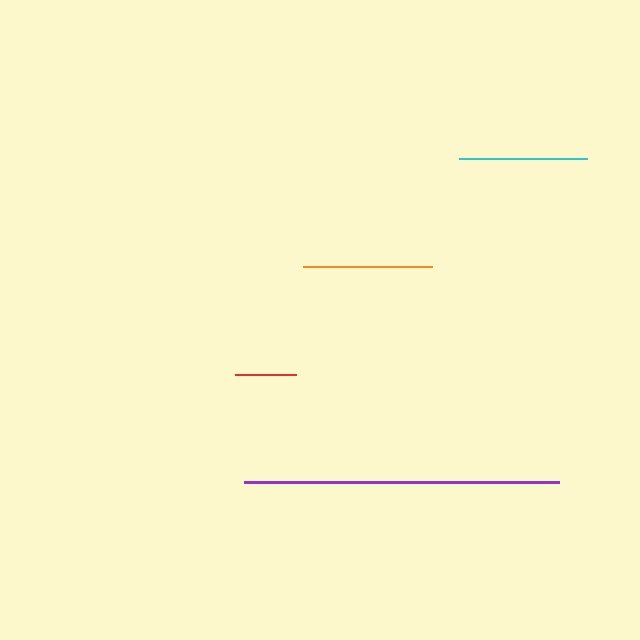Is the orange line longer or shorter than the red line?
The orange line is longer than the red line.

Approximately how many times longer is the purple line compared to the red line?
The purple line is approximately 5.1 times the length of the red line.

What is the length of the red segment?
The red segment is approximately 61 pixels long.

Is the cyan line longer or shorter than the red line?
The cyan line is longer than the red line.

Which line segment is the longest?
The purple line is the longest at approximately 315 pixels.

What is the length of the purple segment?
The purple segment is approximately 315 pixels long.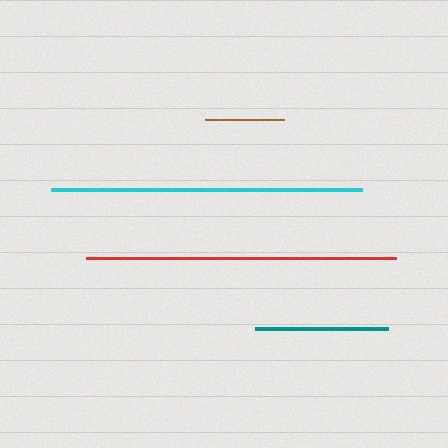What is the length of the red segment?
The red segment is approximately 309 pixels long.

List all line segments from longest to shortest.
From longest to shortest: cyan, red, teal, brown.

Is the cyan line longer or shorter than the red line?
The cyan line is longer than the red line.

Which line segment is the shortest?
The brown line is the shortest at approximately 79 pixels.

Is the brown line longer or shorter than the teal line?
The teal line is longer than the brown line.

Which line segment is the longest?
The cyan line is the longest at approximately 312 pixels.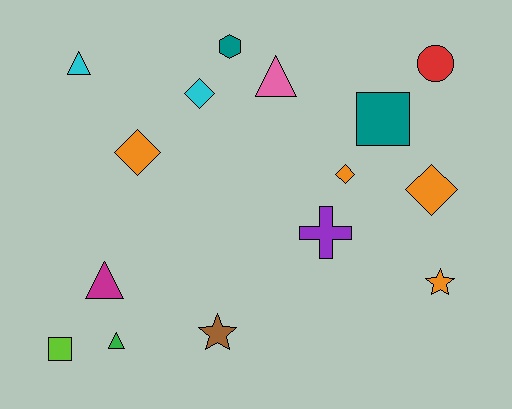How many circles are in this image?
There is 1 circle.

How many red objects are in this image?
There is 1 red object.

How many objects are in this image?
There are 15 objects.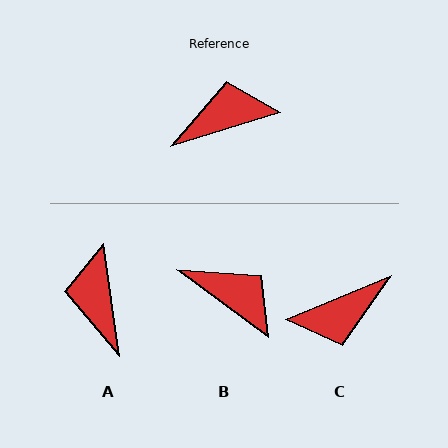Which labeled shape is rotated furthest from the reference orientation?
C, about 174 degrees away.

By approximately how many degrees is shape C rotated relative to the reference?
Approximately 174 degrees clockwise.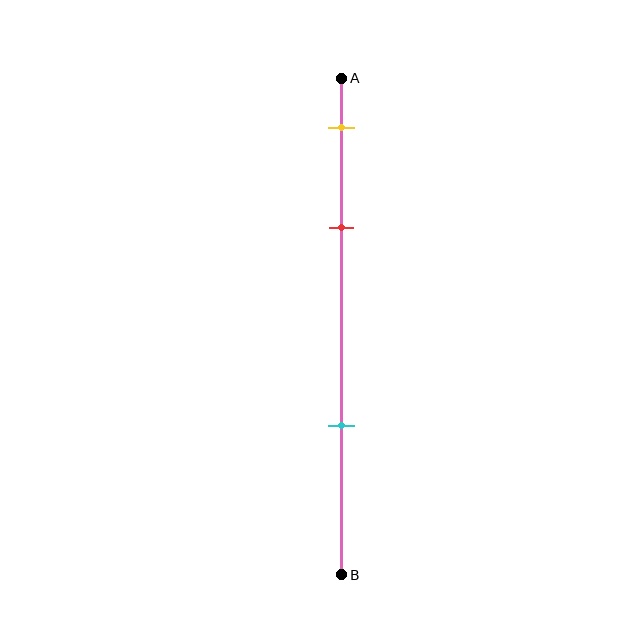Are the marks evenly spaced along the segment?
No, the marks are not evenly spaced.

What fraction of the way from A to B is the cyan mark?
The cyan mark is approximately 70% (0.7) of the way from A to B.